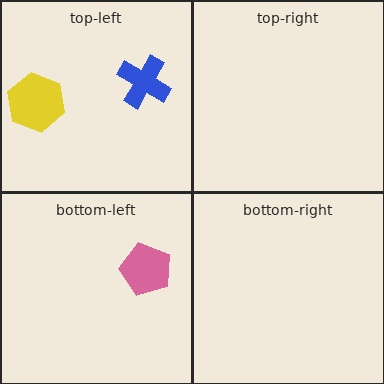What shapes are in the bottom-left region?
The pink pentagon.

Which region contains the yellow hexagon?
The top-left region.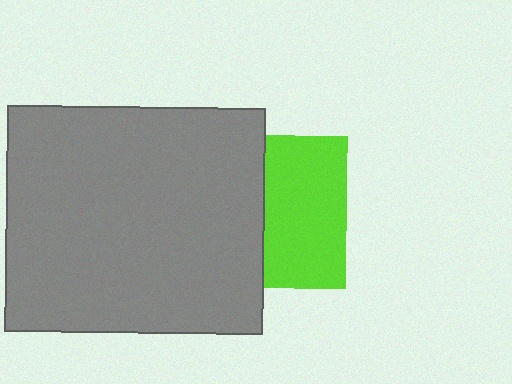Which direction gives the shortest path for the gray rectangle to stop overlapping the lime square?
Moving left gives the shortest separation.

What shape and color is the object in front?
The object in front is a gray rectangle.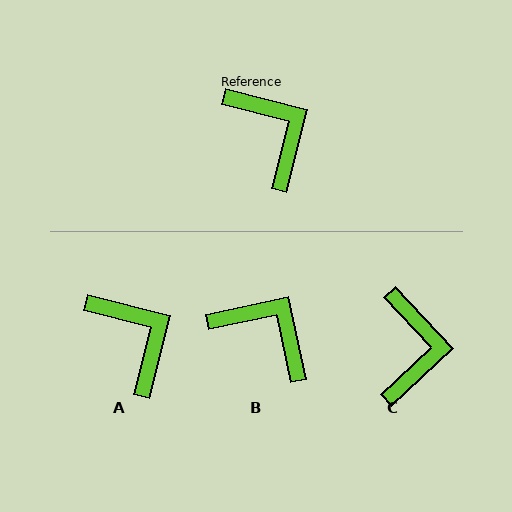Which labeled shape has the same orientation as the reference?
A.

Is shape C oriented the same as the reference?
No, it is off by about 33 degrees.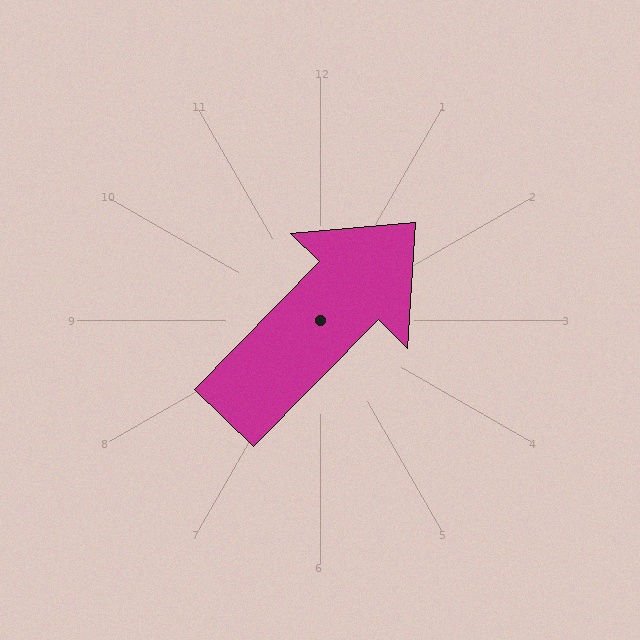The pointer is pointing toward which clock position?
Roughly 1 o'clock.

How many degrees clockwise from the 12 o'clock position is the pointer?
Approximately 44 degrees.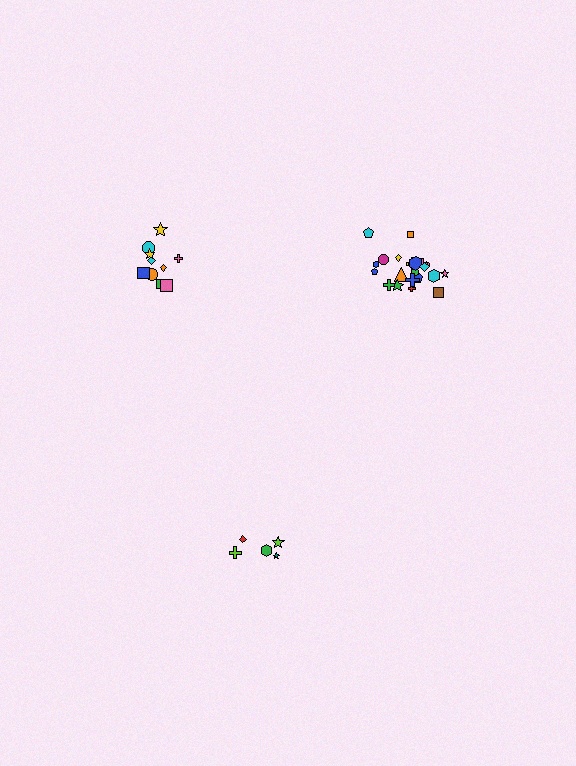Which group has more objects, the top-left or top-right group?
The top-right group.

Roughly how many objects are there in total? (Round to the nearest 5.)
Roughly 35 objects in total.